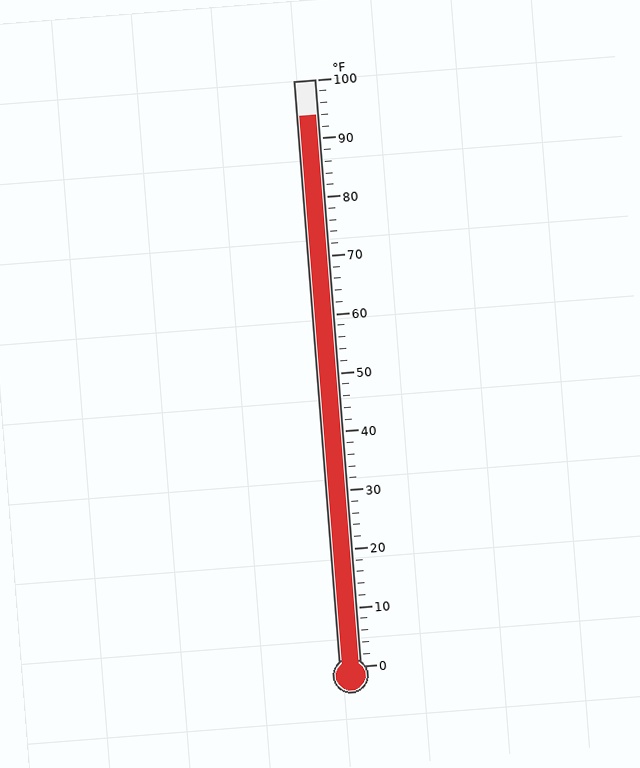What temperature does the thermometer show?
The thermometer shows approximately 94°F.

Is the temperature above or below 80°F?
The temperature is above 80°F.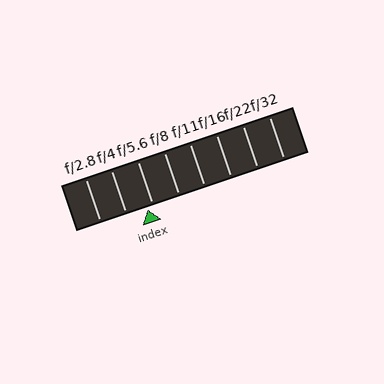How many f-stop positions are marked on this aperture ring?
There are 8 f-stop positions marked.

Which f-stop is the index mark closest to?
The index mark is closest to f/5.6.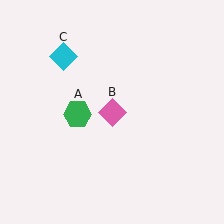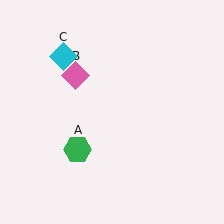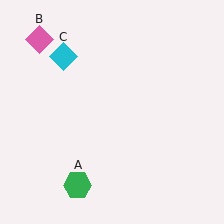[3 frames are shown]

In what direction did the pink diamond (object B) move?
The pink diamond (object B) moved up and to the left.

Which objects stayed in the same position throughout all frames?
Cyan diamond (object C) remained stationary.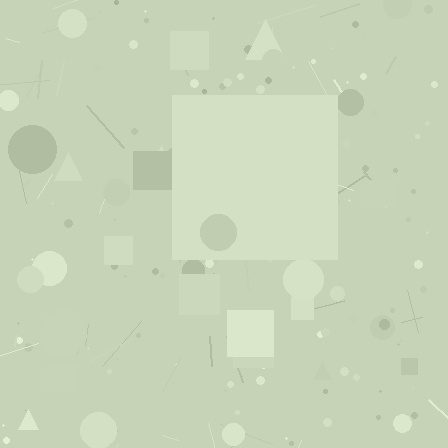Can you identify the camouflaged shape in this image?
The camouflaged shape is a square.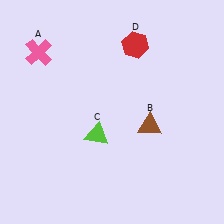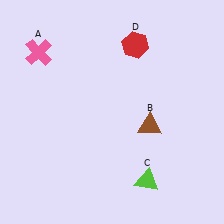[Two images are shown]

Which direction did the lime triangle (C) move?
The lime triangle (C) moved right.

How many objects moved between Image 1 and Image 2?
1 object moved between the two images.